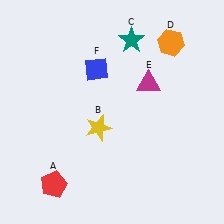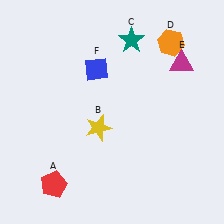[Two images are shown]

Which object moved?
The magenta triangle (E) moved right.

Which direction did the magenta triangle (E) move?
The magenta triangle (E) moved right.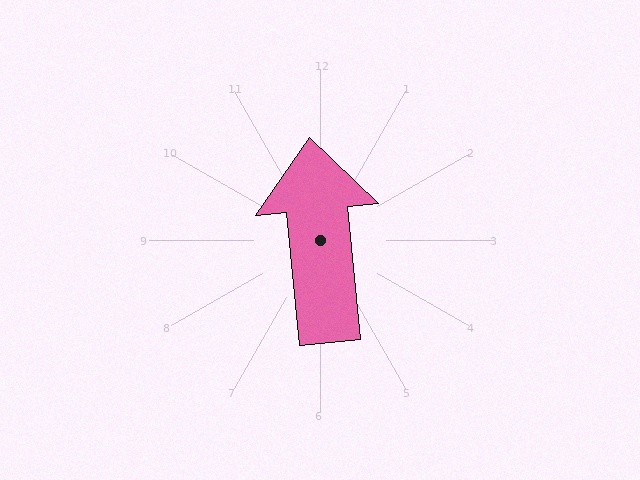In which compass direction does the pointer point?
North.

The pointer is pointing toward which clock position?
Roughly 12 o'clock.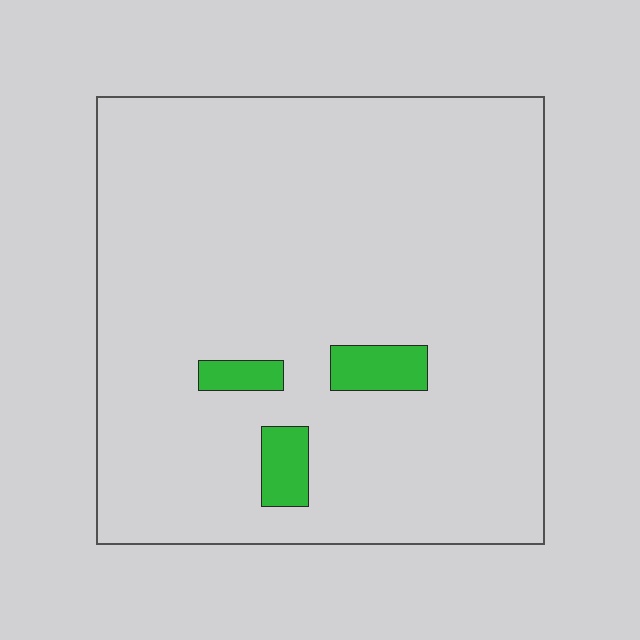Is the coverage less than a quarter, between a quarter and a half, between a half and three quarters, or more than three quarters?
Less than a quarter.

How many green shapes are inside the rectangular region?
3.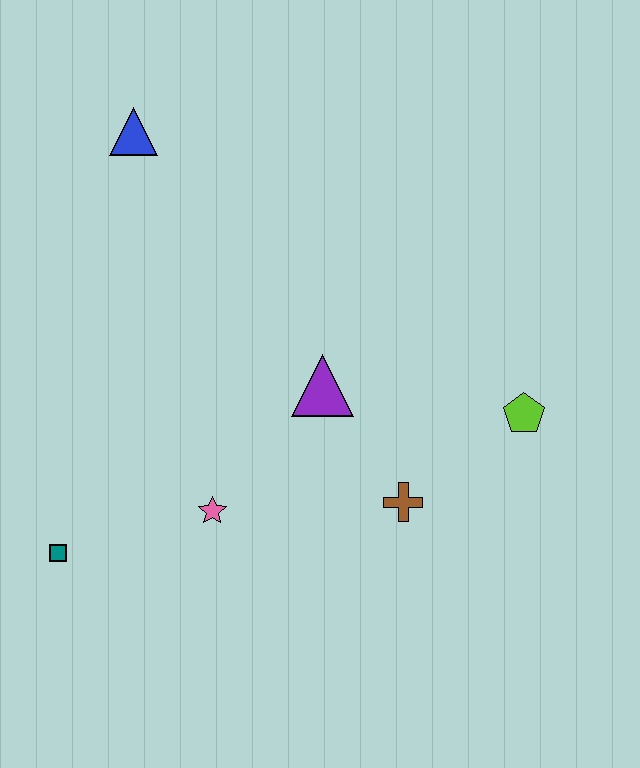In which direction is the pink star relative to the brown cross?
The pink star is to the left of the brown cross.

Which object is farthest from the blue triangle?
The lime pentagon is farthest from the blue triangle.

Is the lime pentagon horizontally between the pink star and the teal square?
No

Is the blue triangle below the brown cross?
No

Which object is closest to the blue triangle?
The purple triangle is closest to the blue triangle.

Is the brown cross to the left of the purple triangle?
No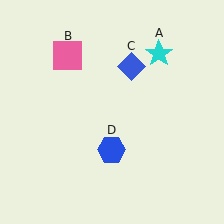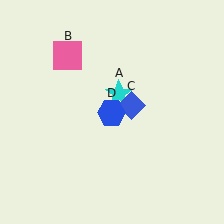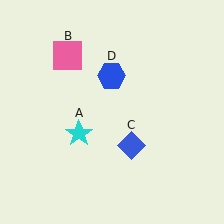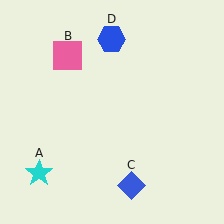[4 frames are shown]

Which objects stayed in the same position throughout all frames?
Pink square (object B) remained stationary.